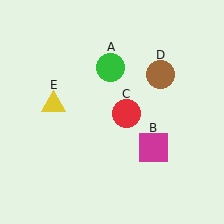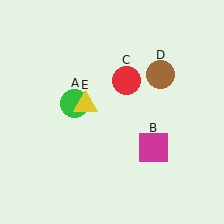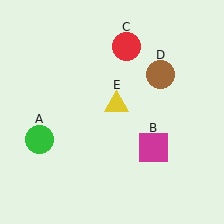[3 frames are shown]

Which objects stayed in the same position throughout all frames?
Magenta square (object B) and brown circle (object D) remained stationary.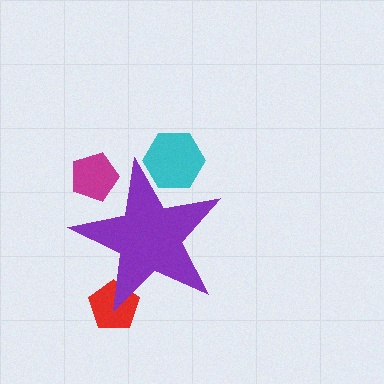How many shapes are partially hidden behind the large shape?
3 shapes are partially hidden.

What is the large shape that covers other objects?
A purple star.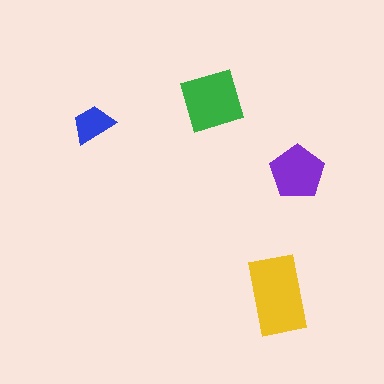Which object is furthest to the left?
The blue trapezoid is leftmost.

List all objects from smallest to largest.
The blue trapezoid, the purple pentagon, the green square, the yellow rectangle.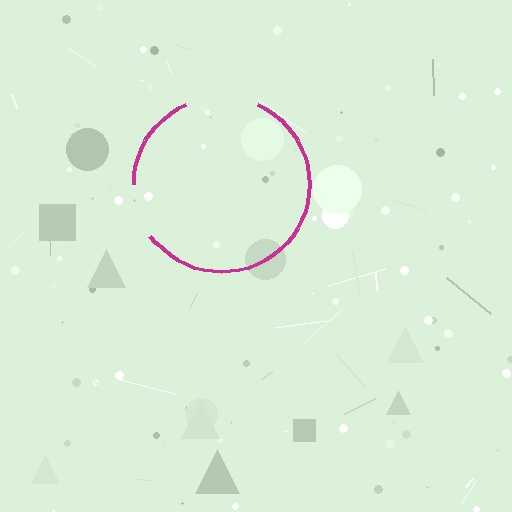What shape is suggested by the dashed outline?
The dashed outline suggests a circle.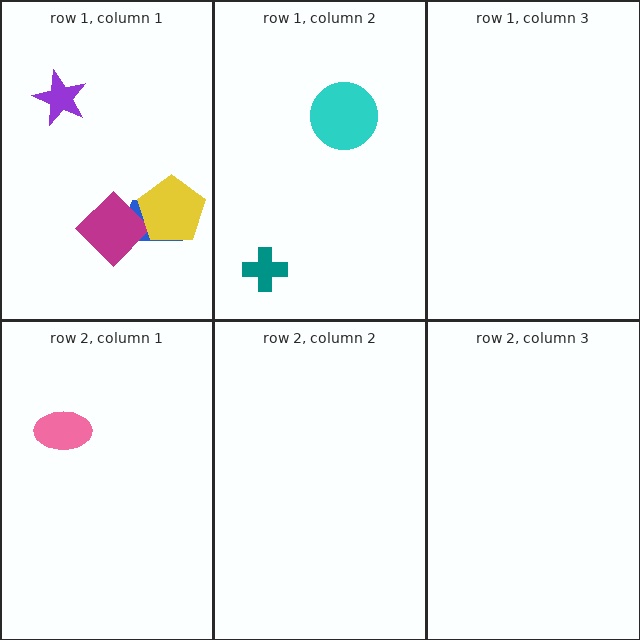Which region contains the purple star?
The row 1, column 1 region.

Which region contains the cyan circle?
The row 1, column 2 region.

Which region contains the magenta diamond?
The row 1, column 1 region.